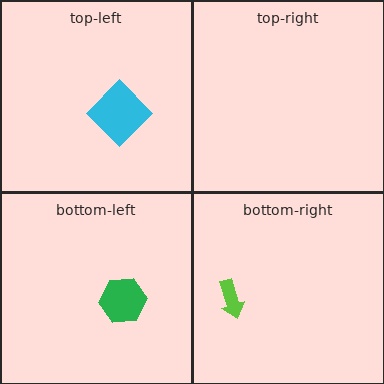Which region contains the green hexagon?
The bottom-left region.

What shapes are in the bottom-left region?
The green hexagon.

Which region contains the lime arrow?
The bottom-right region.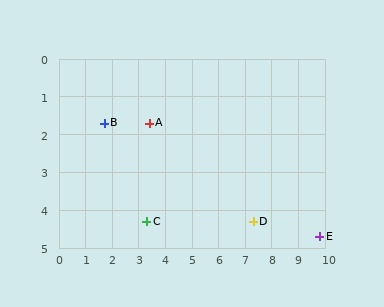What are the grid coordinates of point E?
Point E is at approximately (9.8, 4.7).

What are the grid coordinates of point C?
Point C is at approximately (3.3, 4.3).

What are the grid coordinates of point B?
Point B is at approximately (1.7, 1.7).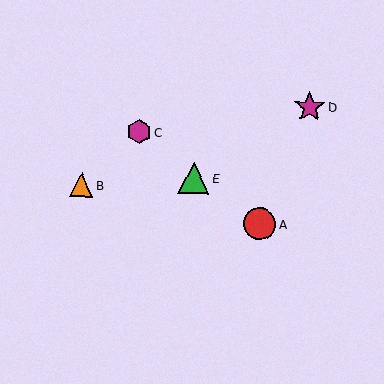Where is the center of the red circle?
The center of the red circle is at (260, 224).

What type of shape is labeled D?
Shape D is a magenta star.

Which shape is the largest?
The red circle (labeled A) is the largest.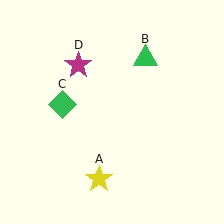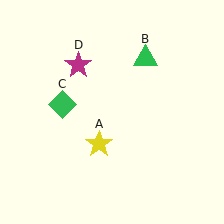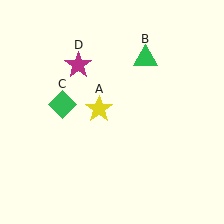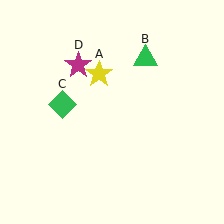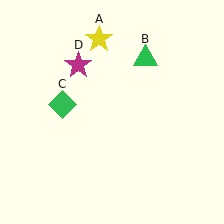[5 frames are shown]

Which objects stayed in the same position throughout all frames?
Green triangle (object B) and green diamond (object C) and magenta star (object D) remained stationary.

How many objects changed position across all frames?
1 object changed position: yellow star (object A).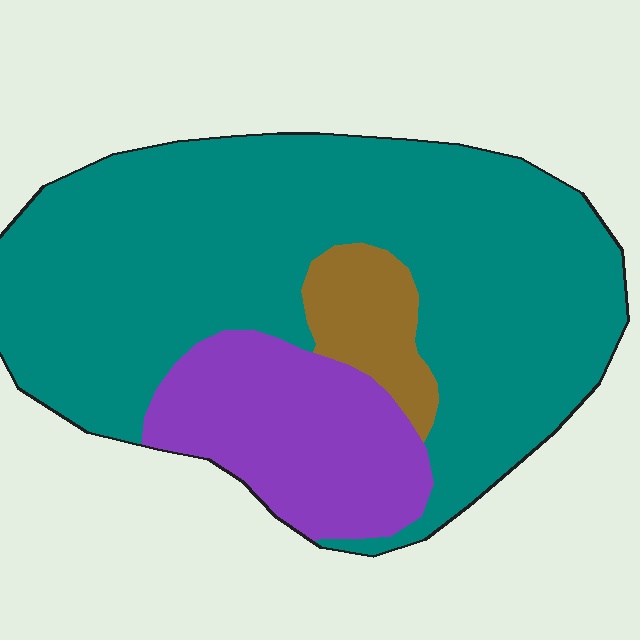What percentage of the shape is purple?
Purple takes up about one fifth (1/5) of the shape.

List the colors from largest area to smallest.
From largest to smallest: teal, purple, brown.